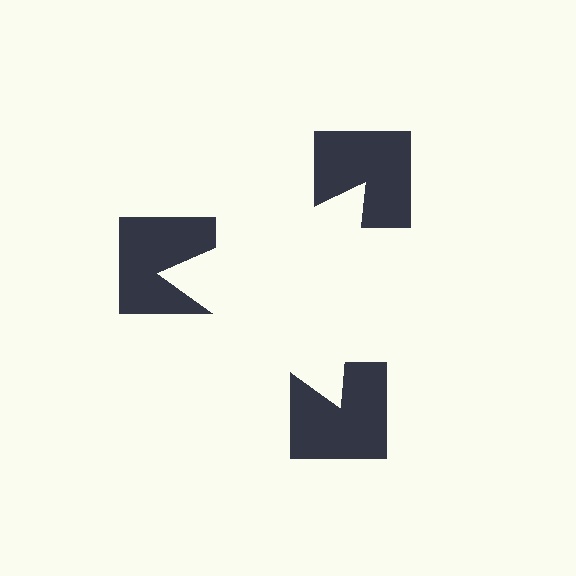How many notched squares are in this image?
There are 3 — one at each vertex of the illusory triangle.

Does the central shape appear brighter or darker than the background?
It typically appears slightly brighter than the background, even though no actual brightness change is drawn.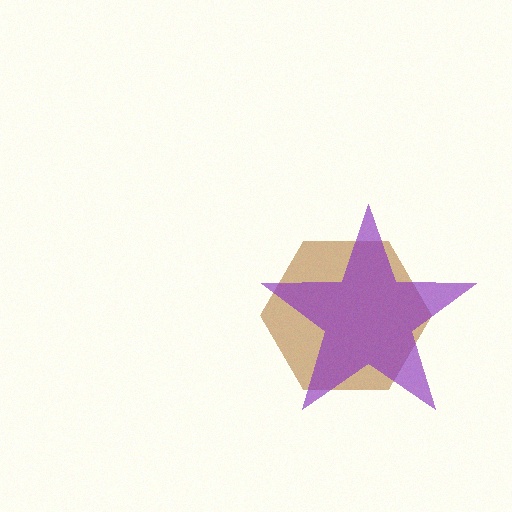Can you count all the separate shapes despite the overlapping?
Yes, there are 2 separate shapes.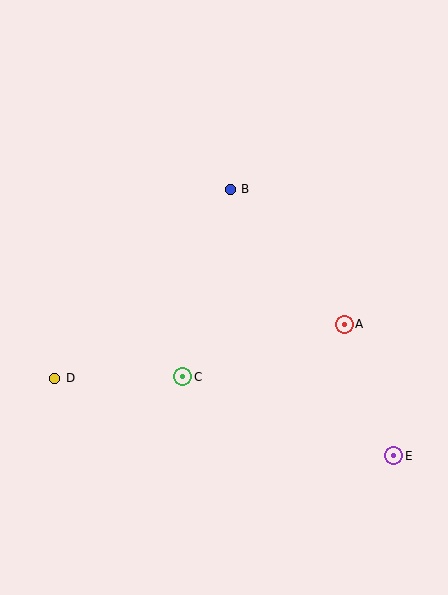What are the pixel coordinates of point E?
Point E is at (394, 456).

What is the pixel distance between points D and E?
The distance between D and E is 347 pixels.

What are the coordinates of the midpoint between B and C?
The midpoint between B and C is at (207, 283).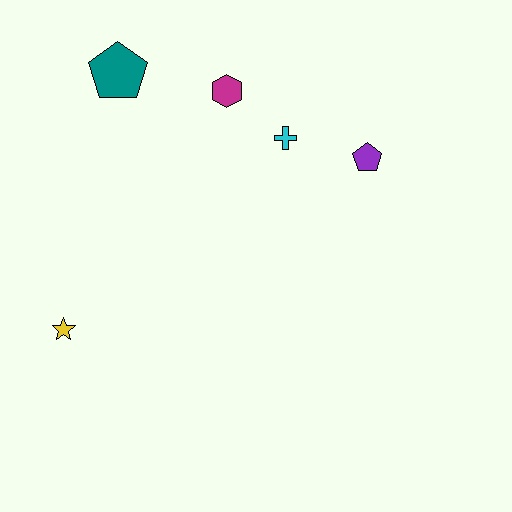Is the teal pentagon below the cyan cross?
No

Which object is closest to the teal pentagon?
The magenta hexagon is closest to the teal pentagon.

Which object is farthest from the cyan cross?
The yellow star is farthest from the cyan cross.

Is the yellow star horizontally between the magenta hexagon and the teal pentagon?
No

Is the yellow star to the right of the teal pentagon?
No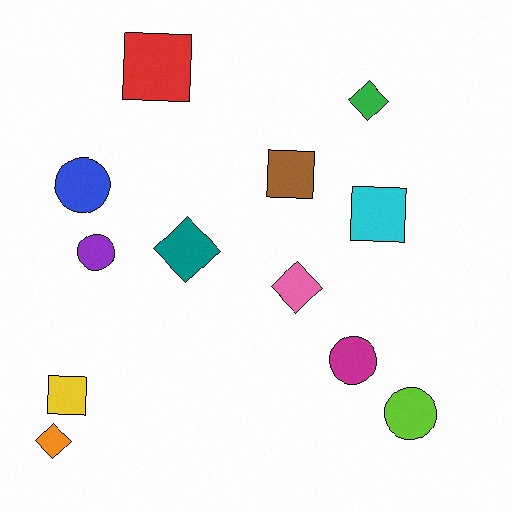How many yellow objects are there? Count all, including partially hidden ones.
There is 1 yellow object.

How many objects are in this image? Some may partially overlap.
There are 12 objects.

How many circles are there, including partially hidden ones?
There are 4 circles.